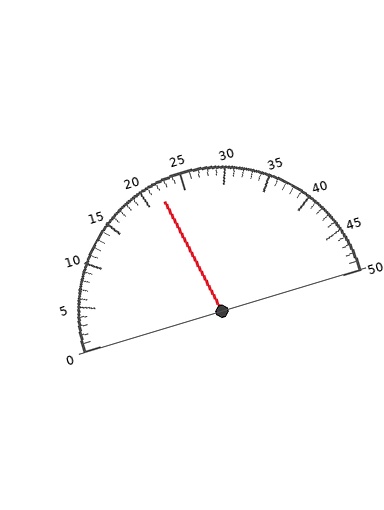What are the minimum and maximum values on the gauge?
The gauge ranges from 0 to 50.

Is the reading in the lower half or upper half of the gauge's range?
The reading is in the lower half of the range (0 to 50).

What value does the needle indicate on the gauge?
The needle indicates approximately 22.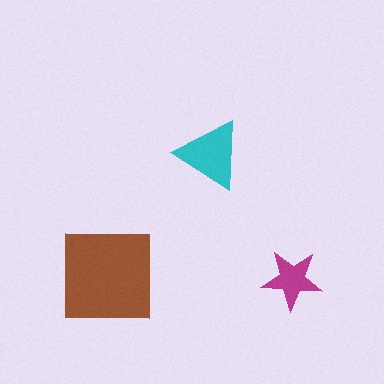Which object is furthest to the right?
The magenta star is rightmost.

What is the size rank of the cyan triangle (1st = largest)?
2nd.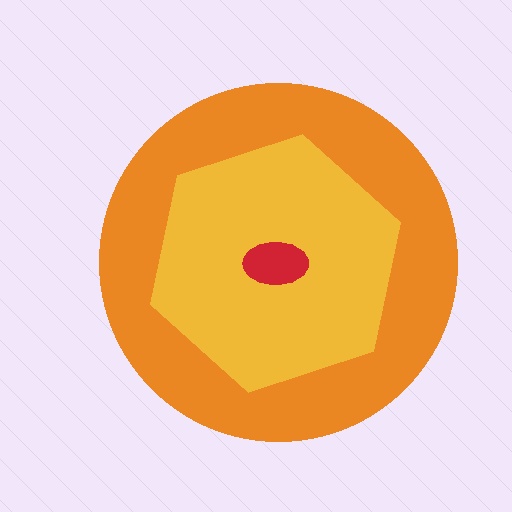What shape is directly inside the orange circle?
The yellow hexagon.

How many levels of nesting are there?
3.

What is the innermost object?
The red ellipse.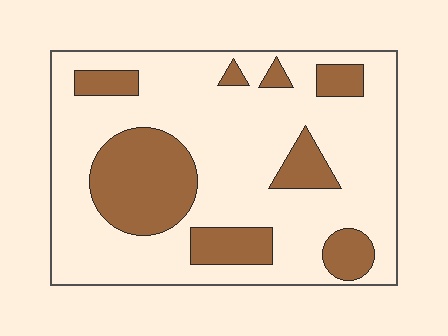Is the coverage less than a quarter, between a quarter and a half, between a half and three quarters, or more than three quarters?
Between a quarter and a half.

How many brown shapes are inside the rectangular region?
8.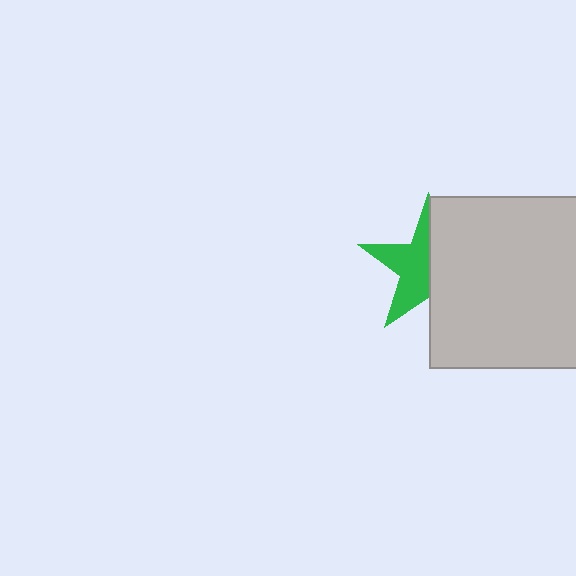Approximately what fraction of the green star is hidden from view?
Roughly 49% of the green star is hidden behind the light gray square.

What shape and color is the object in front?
The object in front is a light gray square.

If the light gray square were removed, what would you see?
You would see the complete green star.